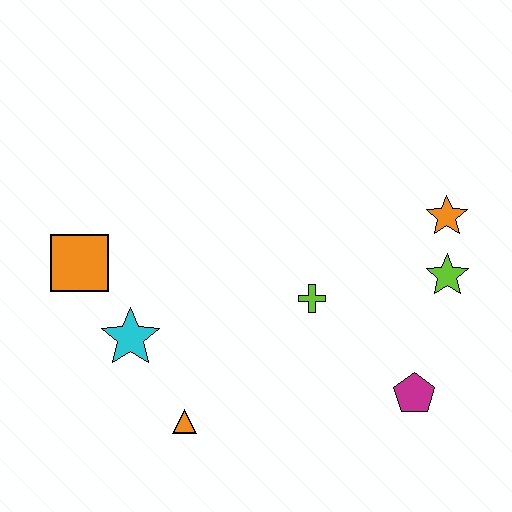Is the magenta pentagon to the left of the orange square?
No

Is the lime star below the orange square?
Yes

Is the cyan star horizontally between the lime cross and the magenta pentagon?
No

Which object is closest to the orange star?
The lime star is closest to the orange star.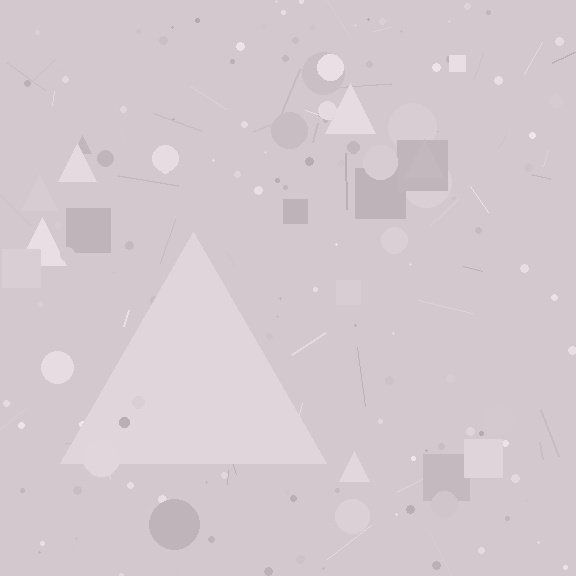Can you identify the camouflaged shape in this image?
The camouflaged shape is a triangle.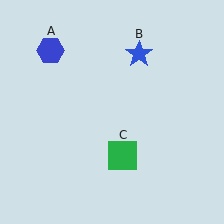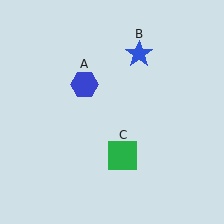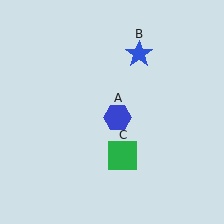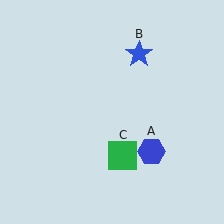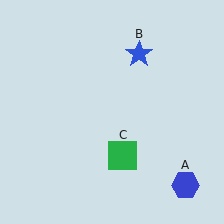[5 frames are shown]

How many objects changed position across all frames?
1 object changed position: blue hexagon (object A).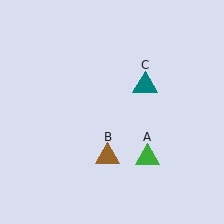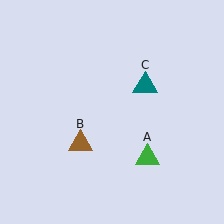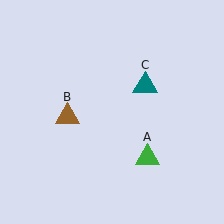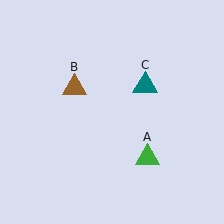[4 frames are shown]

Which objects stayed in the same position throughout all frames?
Green triangle (object A) and teal triangle (object C) remained stationary.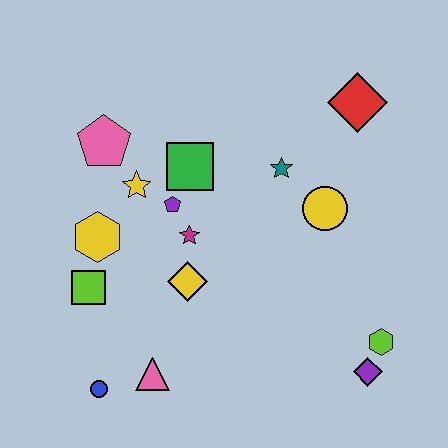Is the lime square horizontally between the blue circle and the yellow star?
No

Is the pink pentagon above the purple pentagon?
Yes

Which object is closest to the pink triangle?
The blue circle is closest to the pink triangle.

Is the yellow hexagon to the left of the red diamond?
Yes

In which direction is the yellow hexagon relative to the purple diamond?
The yellow hexagon is to the left of the purple diamond.